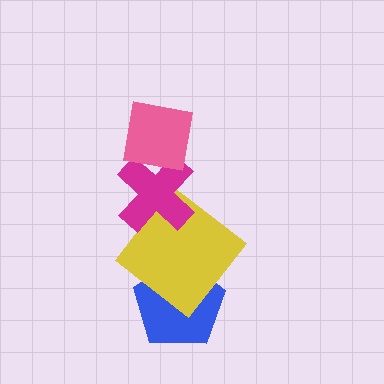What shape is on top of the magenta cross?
The pink square is on top of the magenta cross.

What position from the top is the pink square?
The pink square is 1st from the top.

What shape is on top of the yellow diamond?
The magenta cross is on top of the yellow diamond.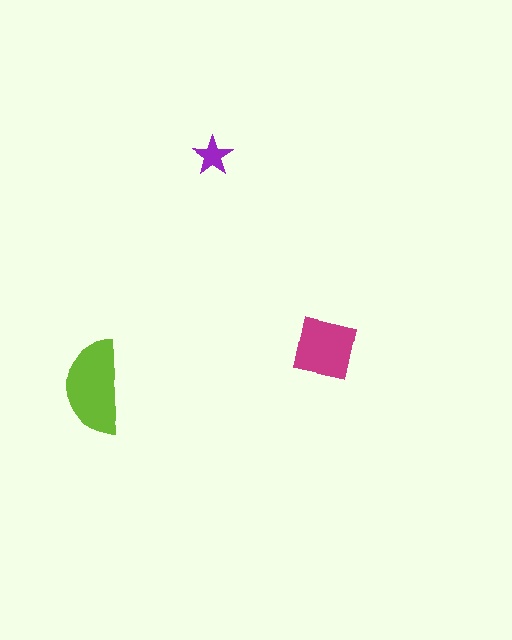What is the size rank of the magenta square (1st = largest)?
2nd.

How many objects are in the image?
There are 3 objects in the image.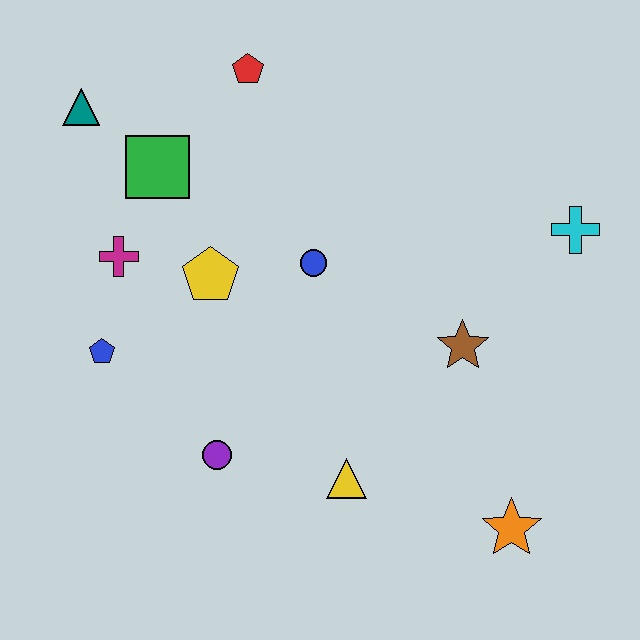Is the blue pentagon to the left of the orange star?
Yes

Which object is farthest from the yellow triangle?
The teal triangle is farthest from the yellow triangle.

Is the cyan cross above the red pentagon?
No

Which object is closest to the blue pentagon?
The magenta cross is closest to the blue pentagon.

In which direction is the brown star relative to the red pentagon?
The brown star is below the red pentagon.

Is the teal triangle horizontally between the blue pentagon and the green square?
No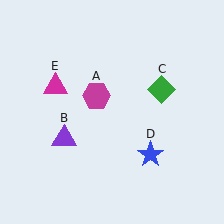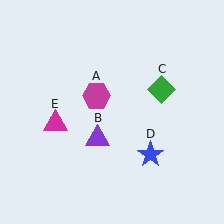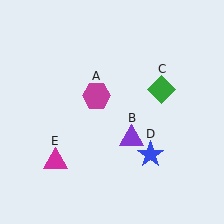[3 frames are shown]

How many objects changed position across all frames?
2 objects changed position: purple triangle (object B), magenta triangle (object E).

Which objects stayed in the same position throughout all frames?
Magenta hexagon (object A) and green diamond (object C) and blue star (object D) remained stationary.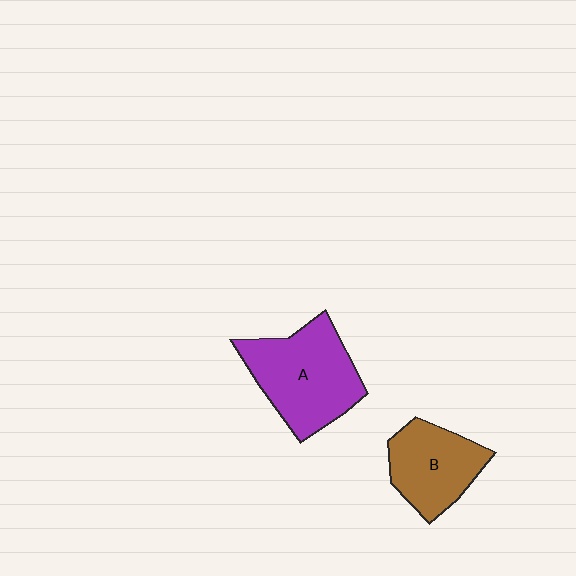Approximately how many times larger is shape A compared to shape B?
Approximately 1.4 times.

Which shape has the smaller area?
Shape B (brown).